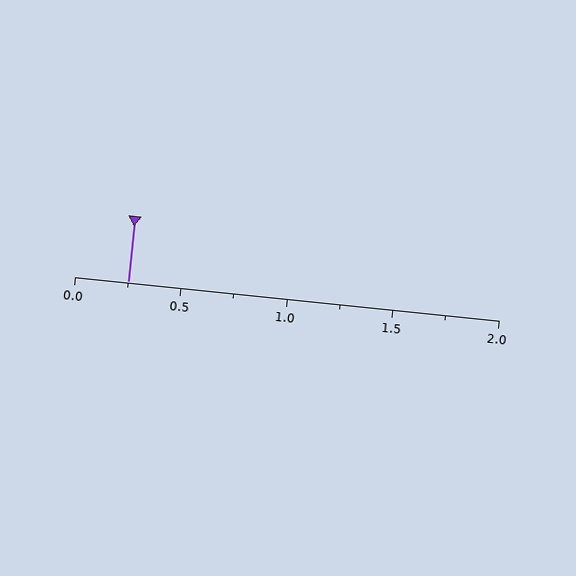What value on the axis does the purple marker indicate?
The marker indicates approximately 0.25.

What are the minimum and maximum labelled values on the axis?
The axis runs from 0.0 to 2.0.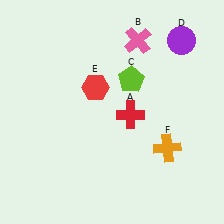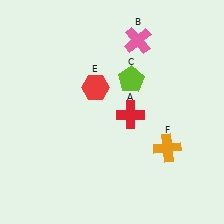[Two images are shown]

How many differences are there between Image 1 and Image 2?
There is 1 difference between the two images.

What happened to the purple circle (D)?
The purple circle (D) was removed in Image 2. It was in the top-right area of Image 1.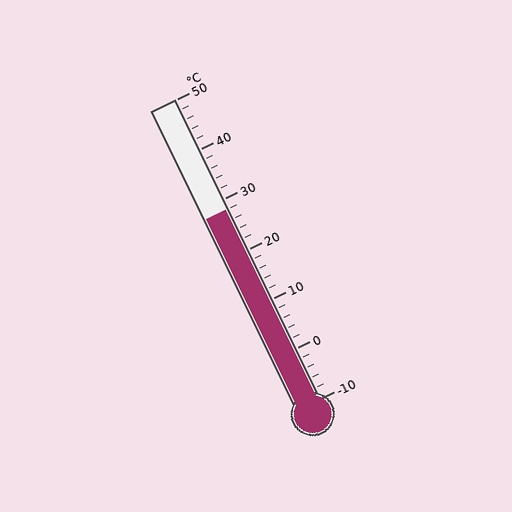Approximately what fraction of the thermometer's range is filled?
The thermometer is filled to approximately 65% of its range.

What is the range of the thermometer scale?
The thermometer scale ranges from -10°C to 50°C.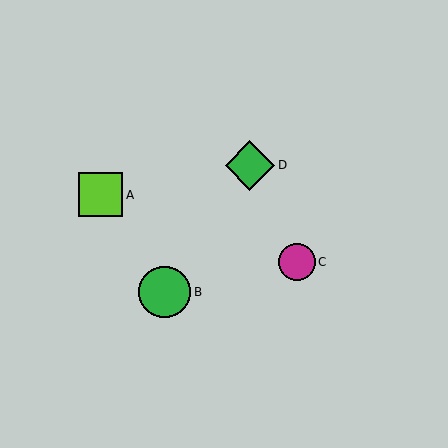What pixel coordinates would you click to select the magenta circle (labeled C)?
Click at (297, 262) to select the magenta circle C.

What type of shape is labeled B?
Shape B is a green circle.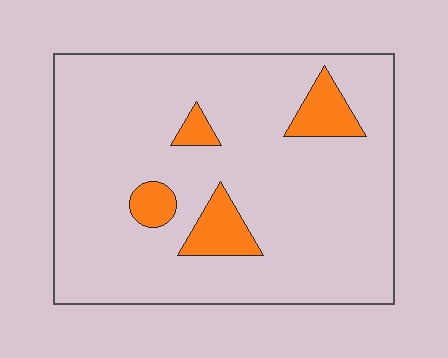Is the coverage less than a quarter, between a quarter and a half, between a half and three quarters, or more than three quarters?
Less than a quarter.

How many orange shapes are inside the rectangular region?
4.